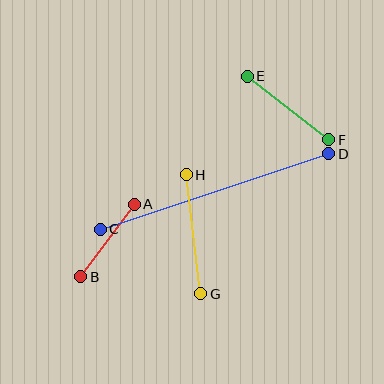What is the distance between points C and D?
The distance is approximately 240 pixels.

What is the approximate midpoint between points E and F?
The midpoint is at approximately (288, 108) pixels.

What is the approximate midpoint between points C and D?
The midpoint is at approximately (214, 191) pixels.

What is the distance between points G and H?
The distance is approximately 120 pixels.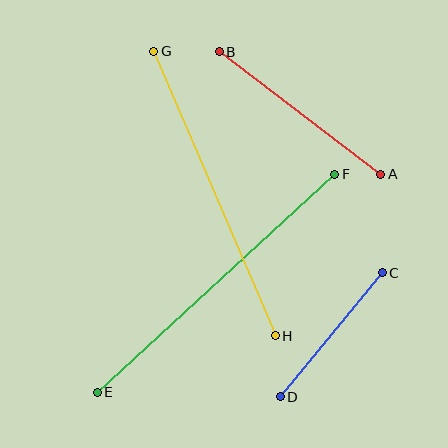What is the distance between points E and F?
The distance is approximately 322 pixels.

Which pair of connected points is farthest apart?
Points E and F are farthest apart.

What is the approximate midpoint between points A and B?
The midpoint is at approximately (300, 113) pixels.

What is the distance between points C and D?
The distance is approximately 161 pixels.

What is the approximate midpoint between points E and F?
The midpoint is at approximately (216, 283) pixels.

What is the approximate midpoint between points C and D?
The midpoint is at approximately (331, 335) pixels.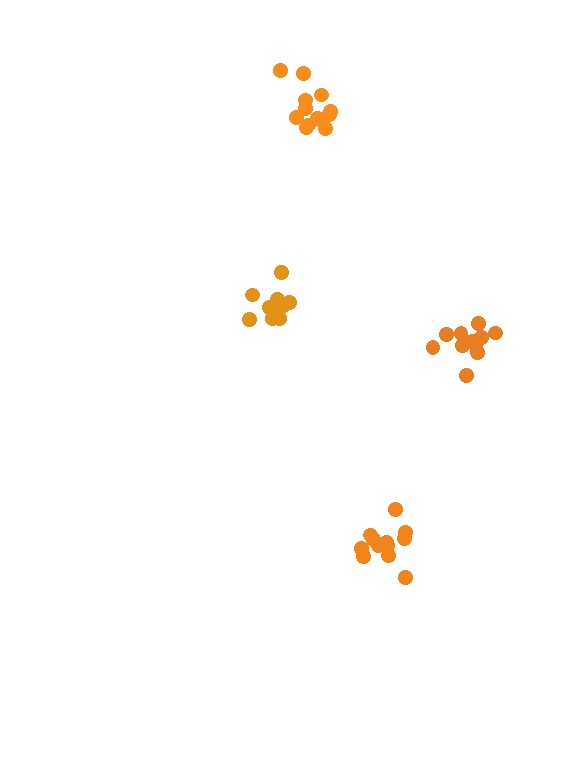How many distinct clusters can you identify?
There are 4 distinct clusters.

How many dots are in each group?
Group 1: 10 dots, Group 2: 12 dots, Group 3: 12 dots, Group 4: 11 dots (45 total).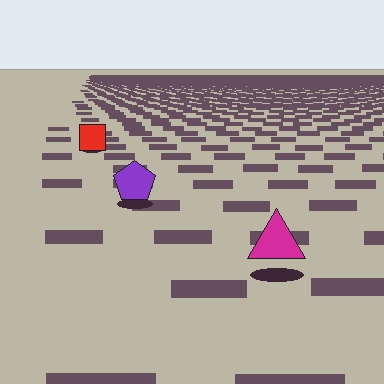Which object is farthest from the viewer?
The red square is farthest from the viewer. It appears smaller and the ground texture around it is denser.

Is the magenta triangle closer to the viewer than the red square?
Yes. The magenta triangle is closer — you can tell from the texture gradient: the ground texture is coarser near it.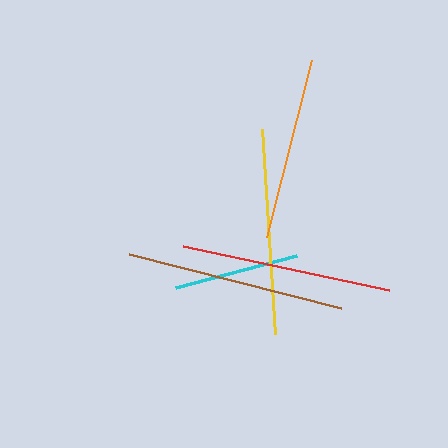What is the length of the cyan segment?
The cyan segment is approximately 125 pixels long.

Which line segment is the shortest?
The cyan line is the shortest at approximately 125 pixels.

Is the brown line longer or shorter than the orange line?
The brown line is longer than the orange line.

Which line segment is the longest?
The brown line is the longest at approximately 219 pixels.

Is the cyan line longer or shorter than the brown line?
The brown line is longer than the cyan line.